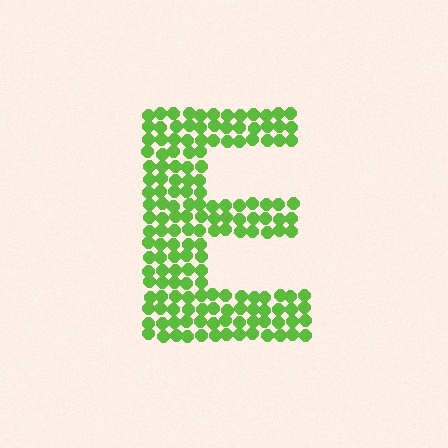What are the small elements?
The small elements are circles.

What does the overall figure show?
The overall figure shows the letter E.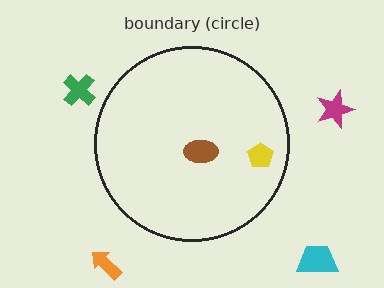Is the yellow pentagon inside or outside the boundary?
Inside.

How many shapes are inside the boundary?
2 inside, 4 outside.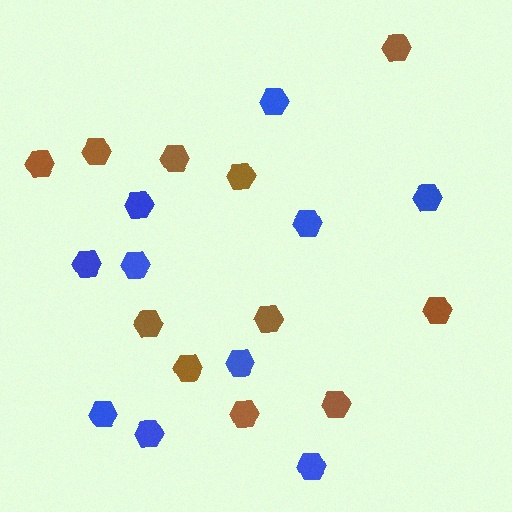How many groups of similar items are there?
There are 2 groups: one group of brown hexagons (11) and one group of blue hexagons (10).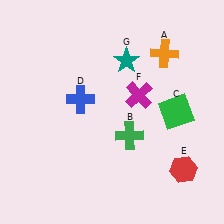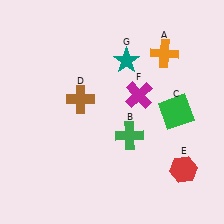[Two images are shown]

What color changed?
The cross (D) changed from blue in Image 1 to brown in Image 2.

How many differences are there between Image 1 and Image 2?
There is 1 difference between the two images.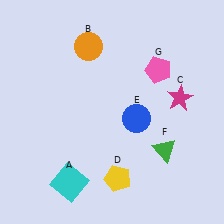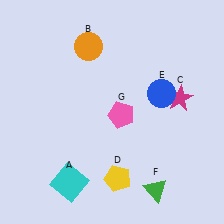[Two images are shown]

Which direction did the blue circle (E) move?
The blue circle (E) moved up.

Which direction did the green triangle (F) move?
The green triangle (F) moved down.